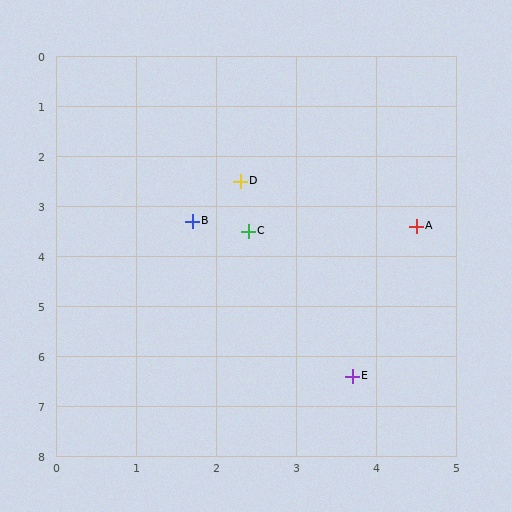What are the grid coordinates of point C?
Point C is at approximately (2.4, 3.5).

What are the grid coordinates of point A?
Point A is at approximately (4.5, 3.4).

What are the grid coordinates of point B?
Point B is at approximately (1.7, 3.3).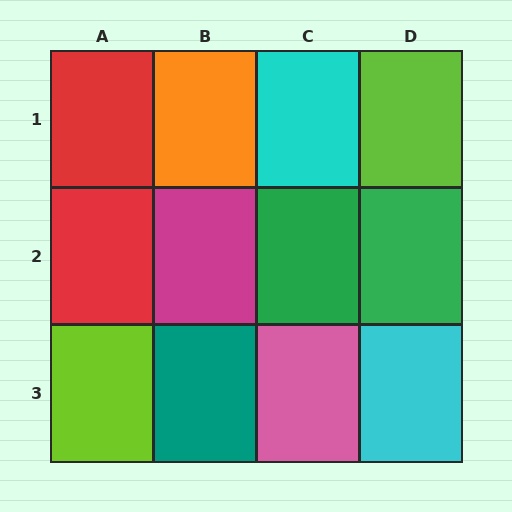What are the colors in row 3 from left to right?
Lime, teal, pink, cyan.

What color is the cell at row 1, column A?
Red.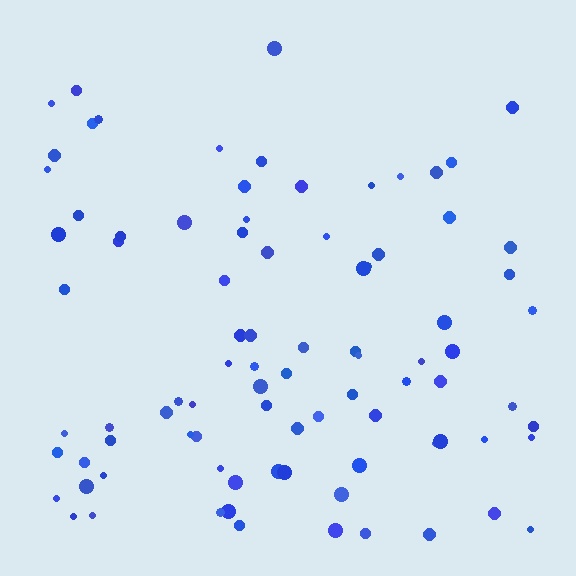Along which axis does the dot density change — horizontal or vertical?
Vertical.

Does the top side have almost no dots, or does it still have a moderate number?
Still a moderate number, just noticeably fewer than the bottom.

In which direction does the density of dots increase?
From top to bottom, with the bottom side densest.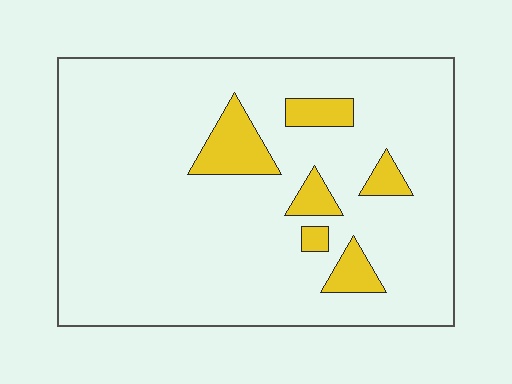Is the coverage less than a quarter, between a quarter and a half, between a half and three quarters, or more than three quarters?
Less than a quarter.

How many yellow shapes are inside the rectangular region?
6.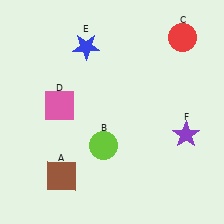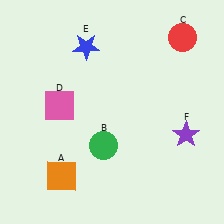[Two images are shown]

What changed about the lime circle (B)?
In Image 1, B is lime. In Image 2, it changed to green.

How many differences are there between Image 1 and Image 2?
There are 2 differences between the two images.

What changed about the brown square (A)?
In Image 1, A is brown. In Image 2, it changed to orange.